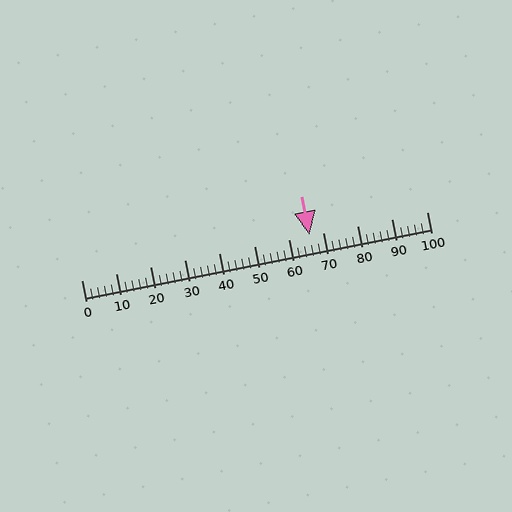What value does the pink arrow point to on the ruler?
The pink arrow points to approximately 66.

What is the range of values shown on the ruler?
The ruler shows values from 0 to 100.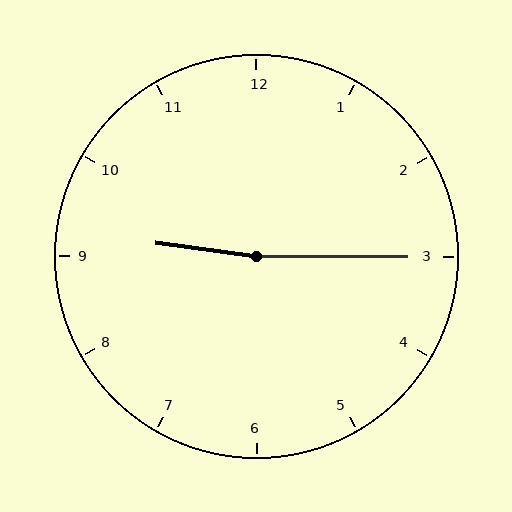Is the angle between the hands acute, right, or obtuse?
It is obtuse.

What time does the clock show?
9:15.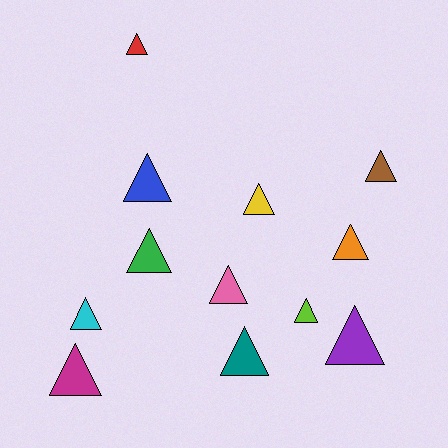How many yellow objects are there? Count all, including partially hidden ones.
There is 1 yellow object.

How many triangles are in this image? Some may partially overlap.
There are 12 triangles.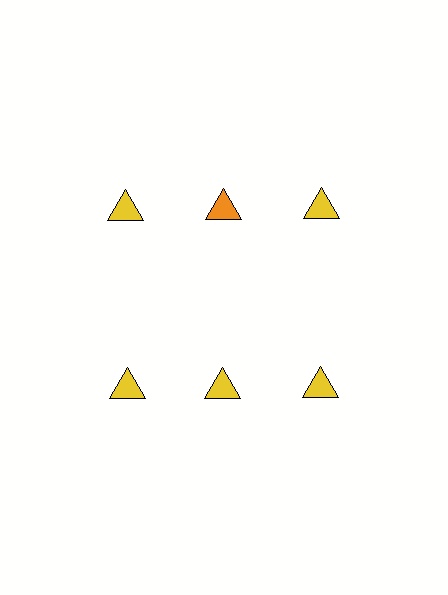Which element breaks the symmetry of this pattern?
The orange triangle in the top row, second from left column breaks the symmetry. All other shapes are yellow triangles.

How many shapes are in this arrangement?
There are 6 shapes arranged in a grid pattern.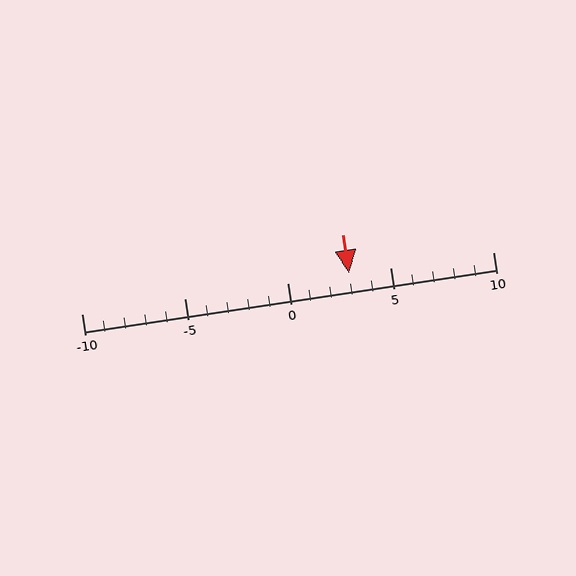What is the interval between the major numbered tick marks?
The major tick marks are spaced 5 units apart.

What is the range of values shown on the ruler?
The ruler shows values from -10 to 10.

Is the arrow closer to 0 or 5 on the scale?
The arrow is closer to 5.